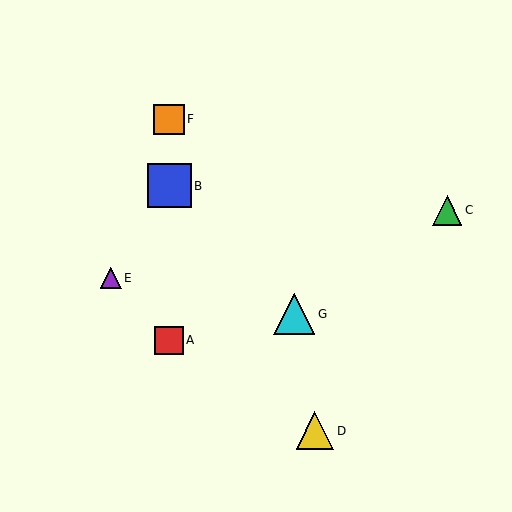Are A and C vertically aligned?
No, A is at x≈169 and C is at x≈447.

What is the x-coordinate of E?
Object E is at x≈111.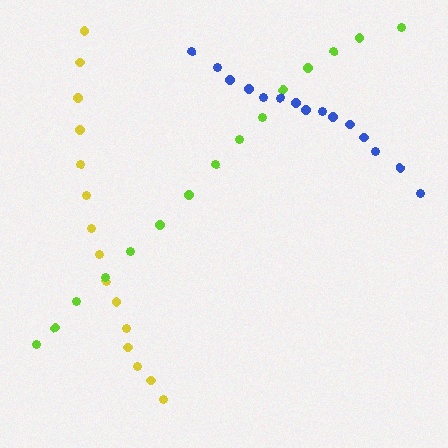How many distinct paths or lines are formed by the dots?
There are 3 distinct paths.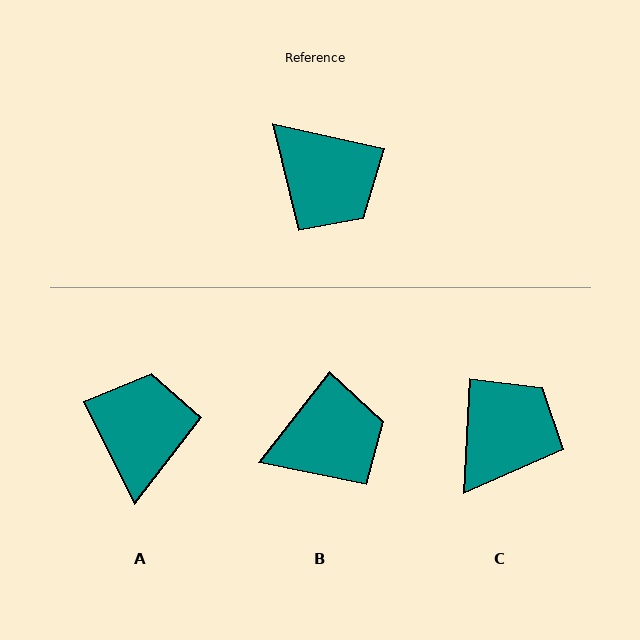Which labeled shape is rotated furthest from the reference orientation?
A, about 129 degrees away.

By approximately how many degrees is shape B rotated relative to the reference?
Approximately 65 degrees counter-clockwise.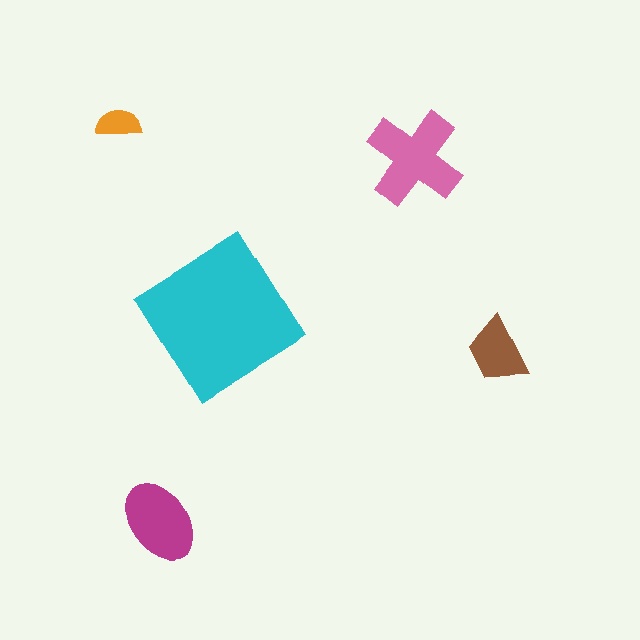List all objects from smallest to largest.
The orange semicircle, the brown trapezoid, the magenta ellipse, the pink cross, the cyan diamond.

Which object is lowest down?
The magenta ellipse is bottommost.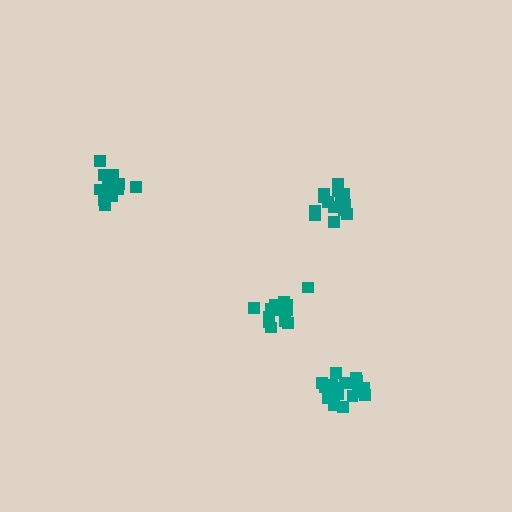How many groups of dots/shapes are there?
There are 4 groups.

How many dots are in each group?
Group 1: 15 dots, Group 2: 16 dots, Group 3: 17 dots, Group 4: 14 dots (62 total).